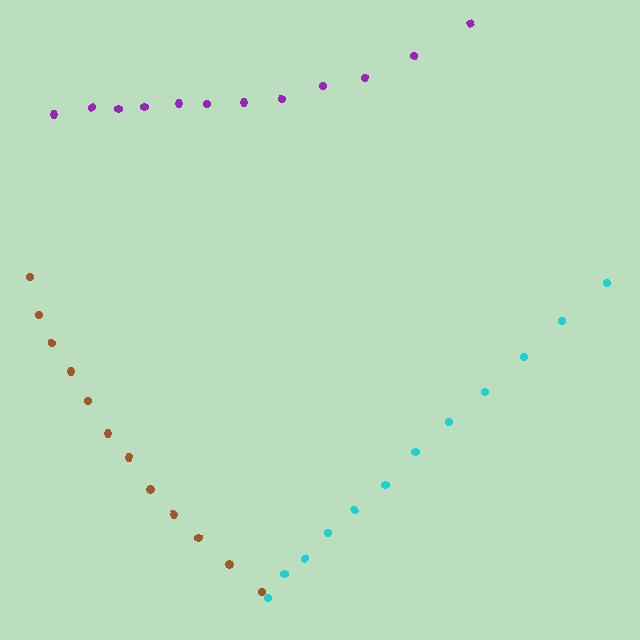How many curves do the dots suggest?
There are 3 distinct paths.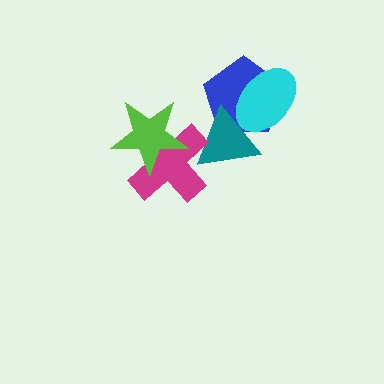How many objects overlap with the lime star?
1 object overlaps with the lime star.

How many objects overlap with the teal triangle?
3 objects overlap with the teal triangle.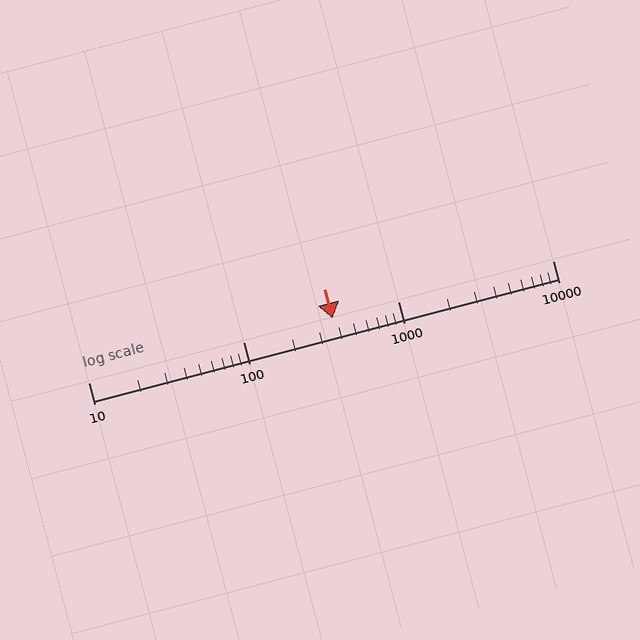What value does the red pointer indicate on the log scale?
The pointer indicates approximately 380.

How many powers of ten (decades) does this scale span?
The scale spans 3 decades, from 10 to 10000.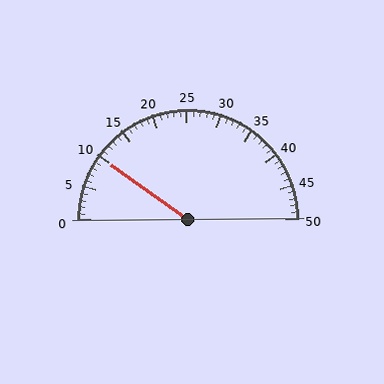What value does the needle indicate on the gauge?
The needle indicates approximately 10.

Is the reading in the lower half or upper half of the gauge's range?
The reading is in the lower half of the range (0 to 50).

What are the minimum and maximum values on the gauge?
The gauge ranges from 0 to 50.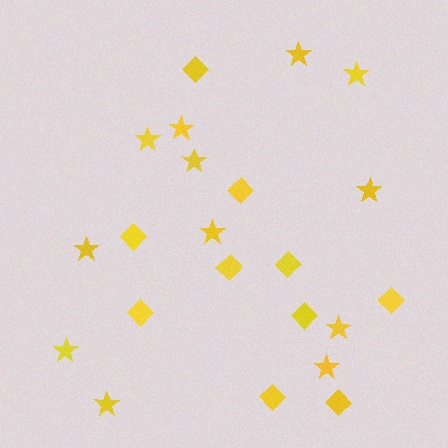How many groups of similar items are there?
There are 2 groups: one group of diamonds (10) and one group of stars (12).